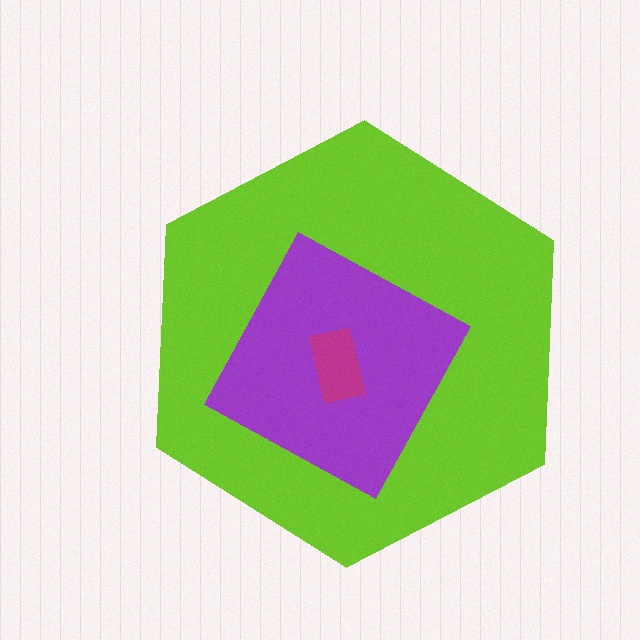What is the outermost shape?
The lime hexagon.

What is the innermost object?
The magenta rectangle.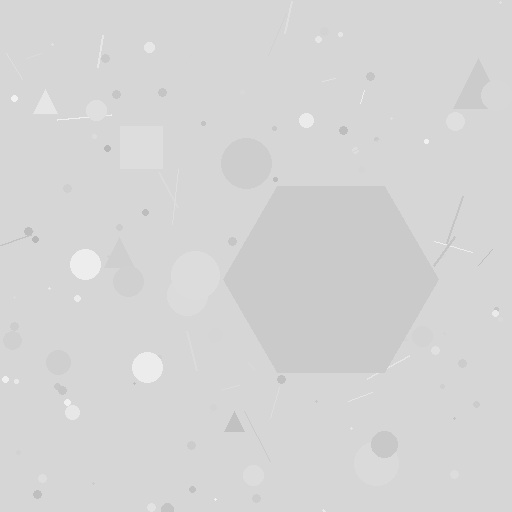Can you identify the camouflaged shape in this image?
The camouflaged shape is a hexagon.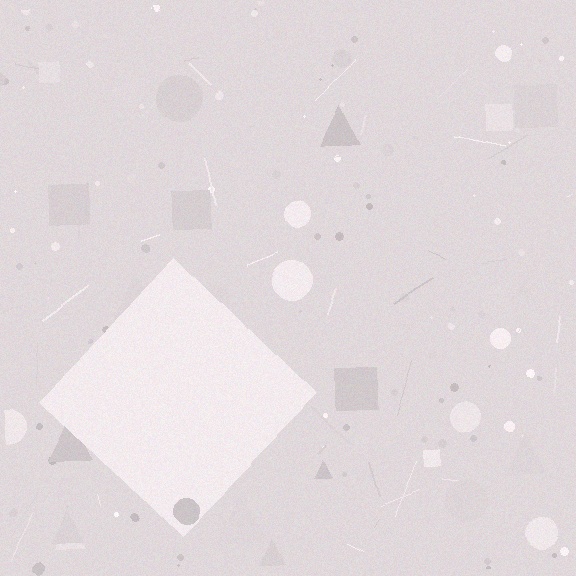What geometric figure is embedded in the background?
A diamond is embedded in the background.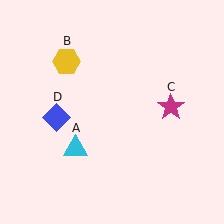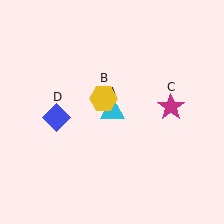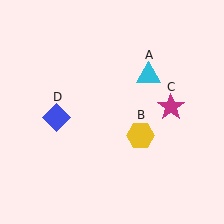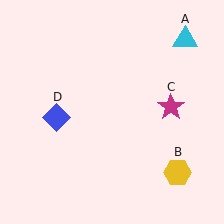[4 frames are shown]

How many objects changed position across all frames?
2 objects changed position: cyan triangle (object A), yellow hexagon (object B).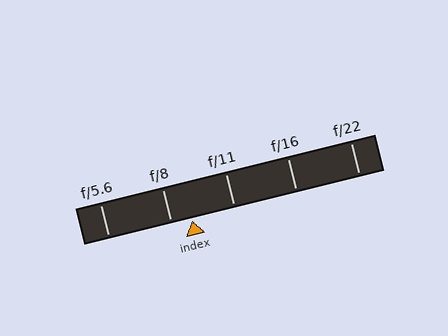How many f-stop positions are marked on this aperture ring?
There are 5 f-stop positions marked.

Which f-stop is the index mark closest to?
The index mark is closest to f/8.